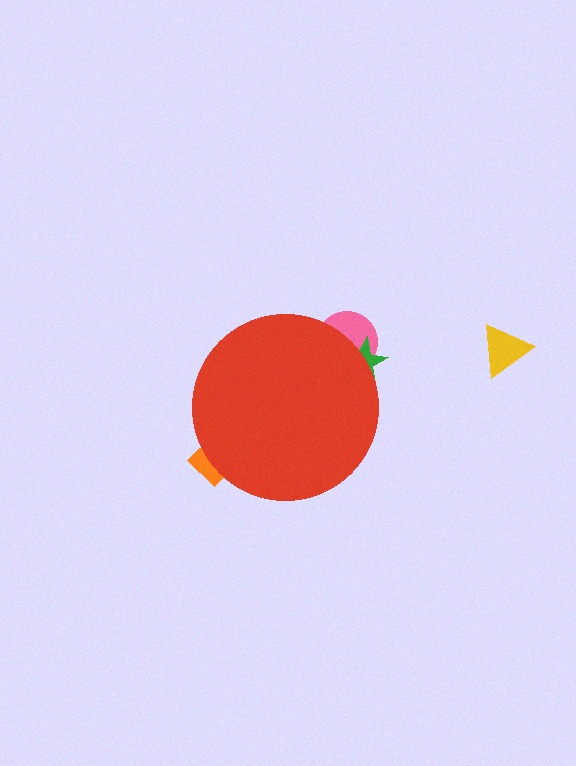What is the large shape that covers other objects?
A red circle.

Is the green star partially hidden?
Yes, the green star is partially hidden behind the red circle.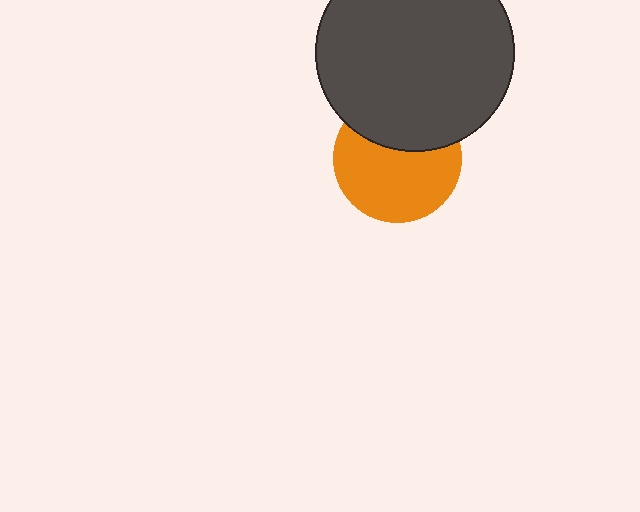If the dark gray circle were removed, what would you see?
You would see the complete orange circle.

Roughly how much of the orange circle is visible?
About half of it is visible (roughly 64%).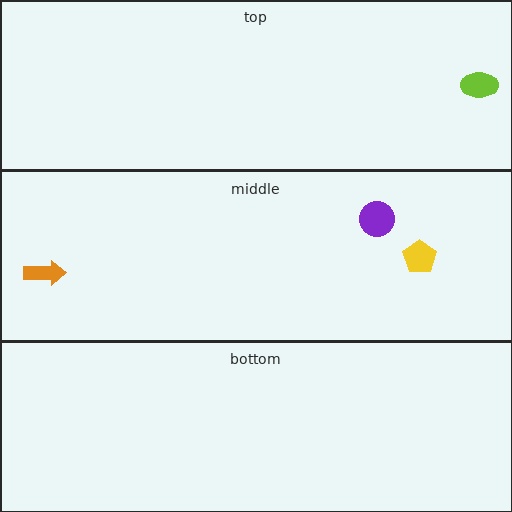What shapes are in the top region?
The lime ellipse.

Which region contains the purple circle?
The middle region.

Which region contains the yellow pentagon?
The middle region.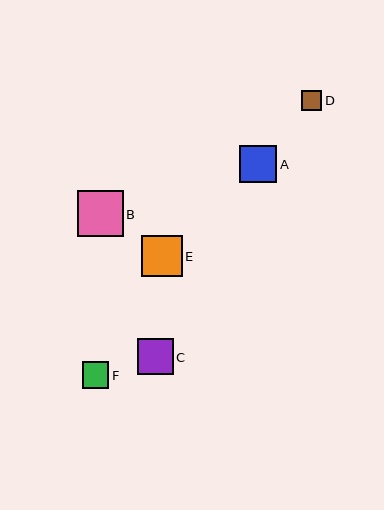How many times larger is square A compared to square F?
Square A is approximately 1.4 times the size of square F.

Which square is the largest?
Square B is the largest with a size of approximately 46 pixels.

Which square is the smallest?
Square D is the smallest with a size of approximately 21 pixels.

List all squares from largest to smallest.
From largest to smallest: B, E, A, C, F, D.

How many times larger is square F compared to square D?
Square F is approximately 1.3 times the size of square D.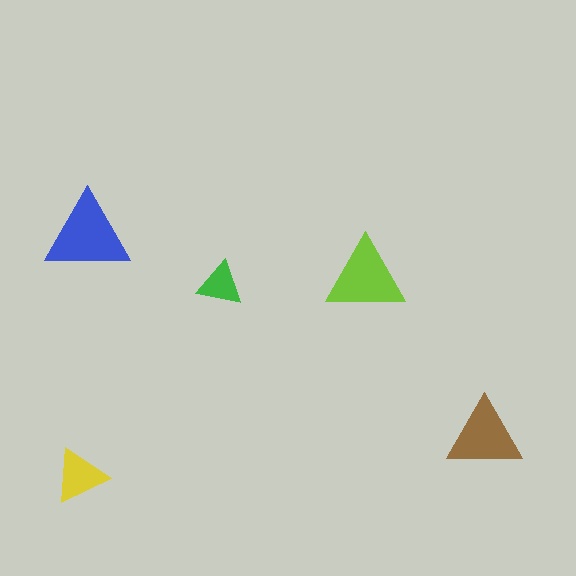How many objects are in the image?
There are 5 objects in the image.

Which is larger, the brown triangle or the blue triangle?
The blue one.